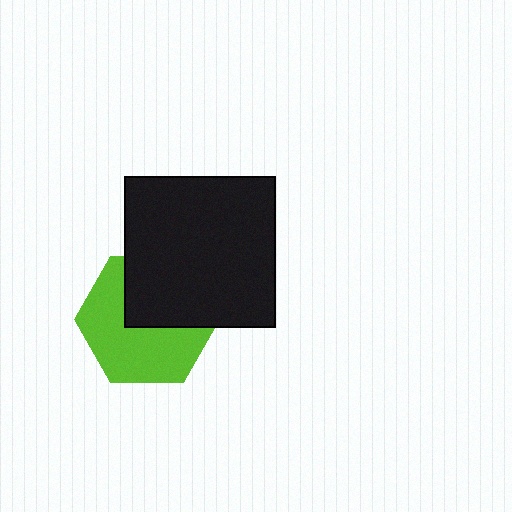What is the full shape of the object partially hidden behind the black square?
The partially hidden object is a lime hexagon.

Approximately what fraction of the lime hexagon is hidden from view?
Roughly 41% of the lime hexagon is hidden behind the black square.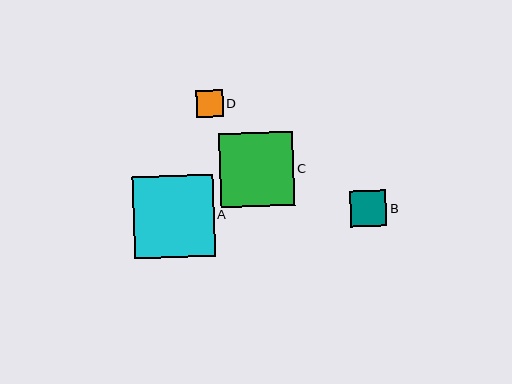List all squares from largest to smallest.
From largest to smallest: A, C, B, D.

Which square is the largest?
Square A is the largest with a size of approximately 81 pixels.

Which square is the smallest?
Square D is the smallest with a size of approximately 27 pixels.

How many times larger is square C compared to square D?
Square C is approximately 2.8 times the size of square D.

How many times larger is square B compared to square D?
Square B is approximately 1.3 times the size of square D.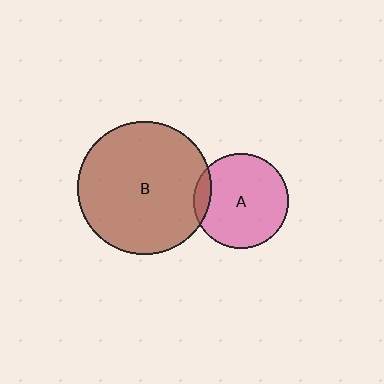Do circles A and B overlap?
Yes.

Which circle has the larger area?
Circle B (brown).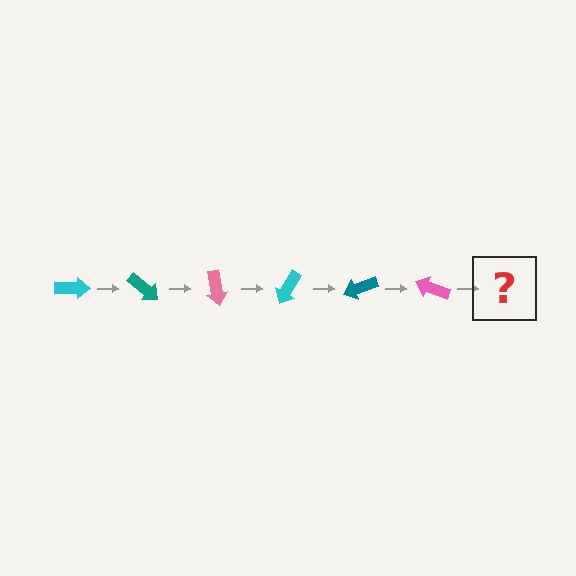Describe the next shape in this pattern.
It should be a cyan arrow, rotated 240 degrees from the start.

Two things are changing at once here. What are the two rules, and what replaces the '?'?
The two rules are that it rotates 40 degrees each step and the color cycles through cyan, teal, and pink. The '?' should be a cyan arrow, rotated 240 degrees from the start.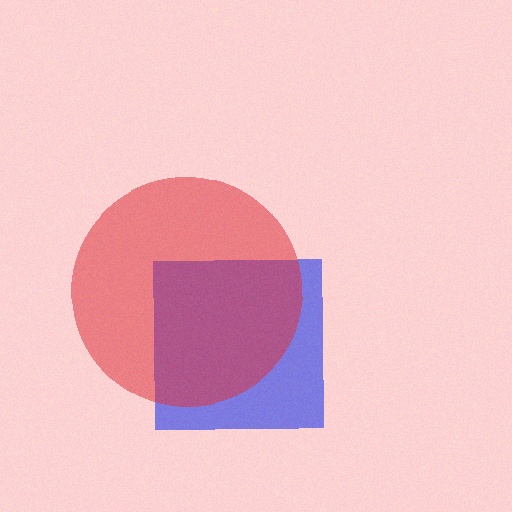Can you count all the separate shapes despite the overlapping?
Yes, there are 2 separate shapes.